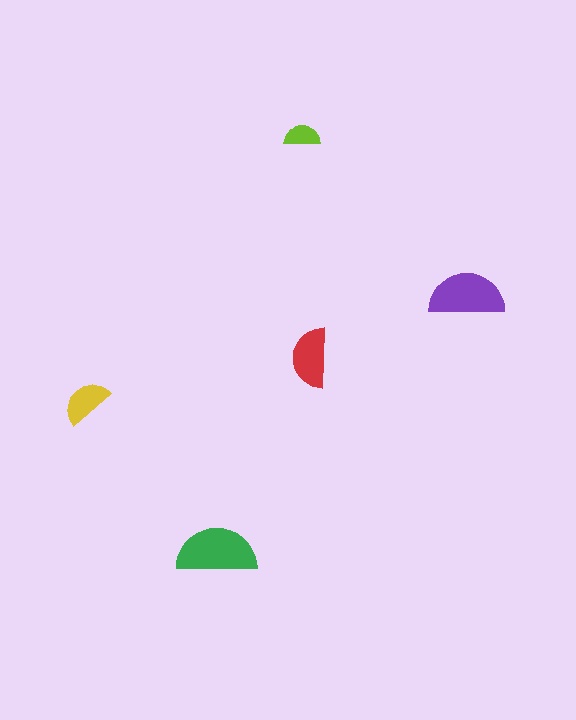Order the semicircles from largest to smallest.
the green one, the purple one, the red one, the yellow one, the lime one.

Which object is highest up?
The lime semicircle is topmost.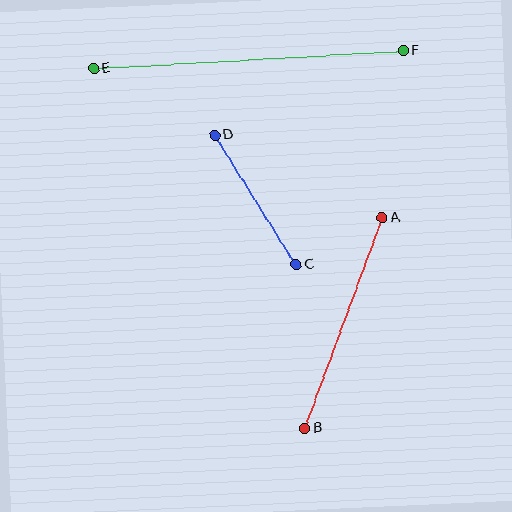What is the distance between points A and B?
The distance is approximately 224 pixels.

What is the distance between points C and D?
The distance is approximately 153 pixels.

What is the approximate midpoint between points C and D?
The midpoint is at approximately (255, 200) pixels.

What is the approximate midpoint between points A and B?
The midpoint is at approximately (343, 323) pixels.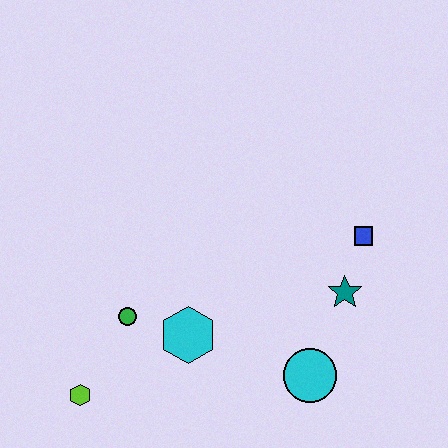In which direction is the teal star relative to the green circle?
The teal star is to the right of the green circle.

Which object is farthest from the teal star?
The lime hexagon is farthest from the teal star.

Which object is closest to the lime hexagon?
The green circle is closest to the lime hexagon.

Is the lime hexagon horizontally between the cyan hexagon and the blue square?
No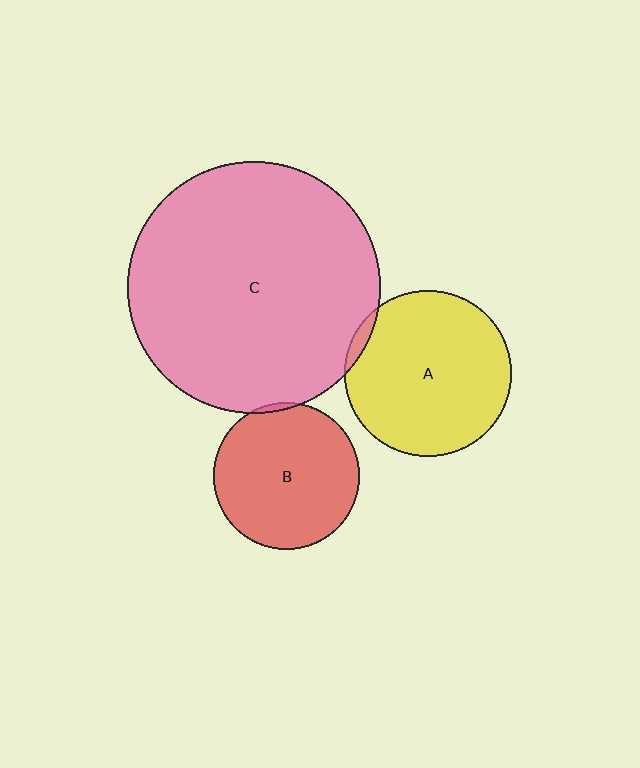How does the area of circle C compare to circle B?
Approximately 3.0 times.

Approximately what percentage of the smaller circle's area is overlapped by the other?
Approximately 5%.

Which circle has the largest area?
Circle C (pink).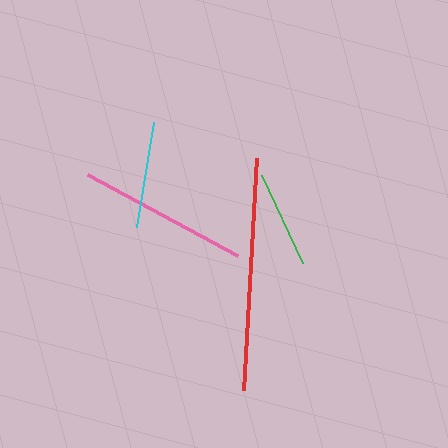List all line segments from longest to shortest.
From longest to shortest: red, pink, cyan, green.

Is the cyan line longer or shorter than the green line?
The cyan line is longer than the green line.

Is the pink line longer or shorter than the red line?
The red line is longer than the pink line.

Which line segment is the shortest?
The green line is the shortest at approximately 97 pixels.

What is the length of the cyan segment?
The cyan segment is approximately 107 pixels long.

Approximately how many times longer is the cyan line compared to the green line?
The cyan line is approximately 1.1 times the length of the green line.